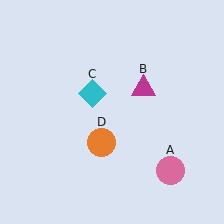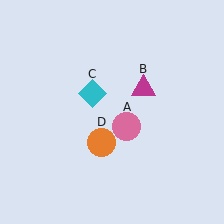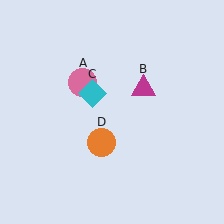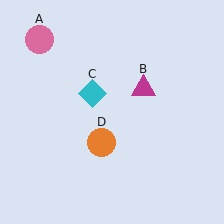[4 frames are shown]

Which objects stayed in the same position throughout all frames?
Magenta triangle (object B) and cyan diamond (object C) and orange circle (object D) remained stationary.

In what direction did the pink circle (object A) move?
The pink circle (object A) moved up and to the left.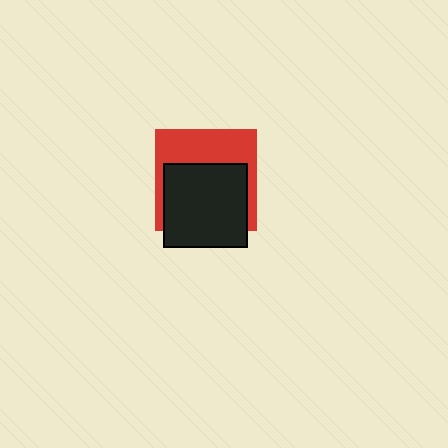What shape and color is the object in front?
The object in front is a black square.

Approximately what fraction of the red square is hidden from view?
Roughly 55% of the red square is hidden behind the black square.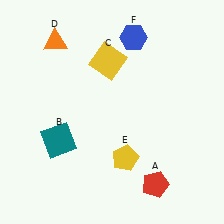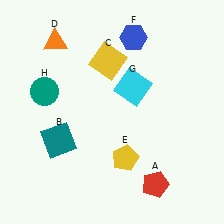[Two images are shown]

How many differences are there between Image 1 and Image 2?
There are 2 differences between the two images.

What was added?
A cyan square (G), a teal circle (H) were added in Image 2.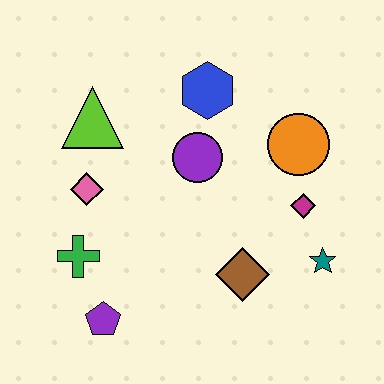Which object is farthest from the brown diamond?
The lime triangle is farthest from the brown diamond.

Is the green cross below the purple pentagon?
No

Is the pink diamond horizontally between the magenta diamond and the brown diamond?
No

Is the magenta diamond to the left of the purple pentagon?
No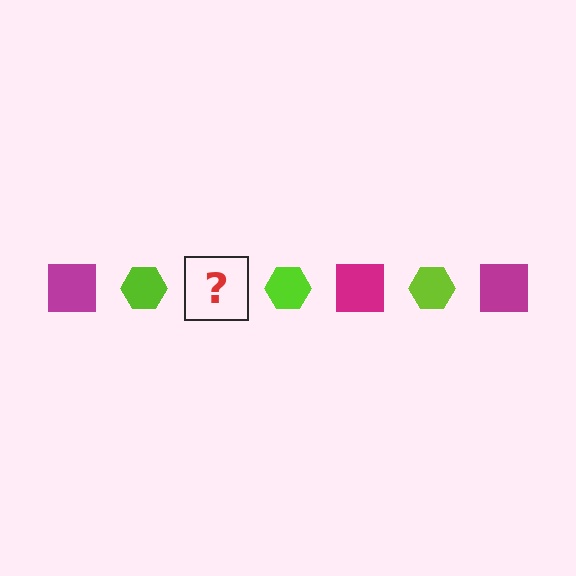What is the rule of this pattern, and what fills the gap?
The rule is that the pattern alternates between magenta square and lime hexagon. The gap should be filled with a magenta square.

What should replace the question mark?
The question mark should be replaced with a magenta square.